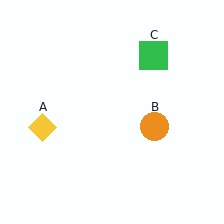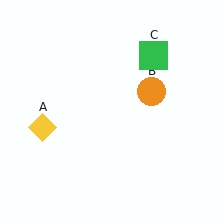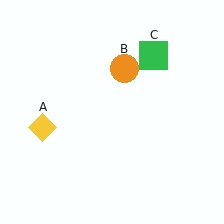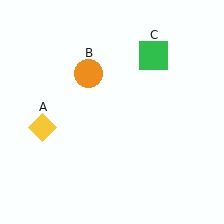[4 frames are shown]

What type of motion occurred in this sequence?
The orange circle (object B) rotated counterclockwise around the center of the scene.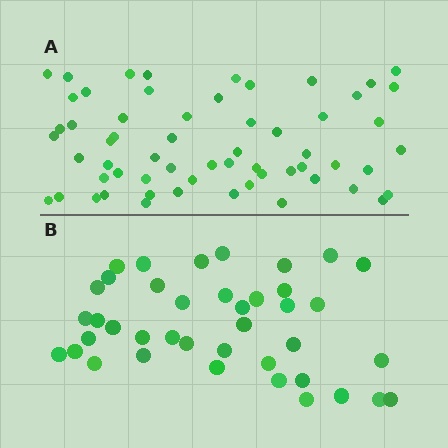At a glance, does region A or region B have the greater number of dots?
Region A (the top region) has more dots.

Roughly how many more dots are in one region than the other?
Region A has approximately 20 more dots than region B.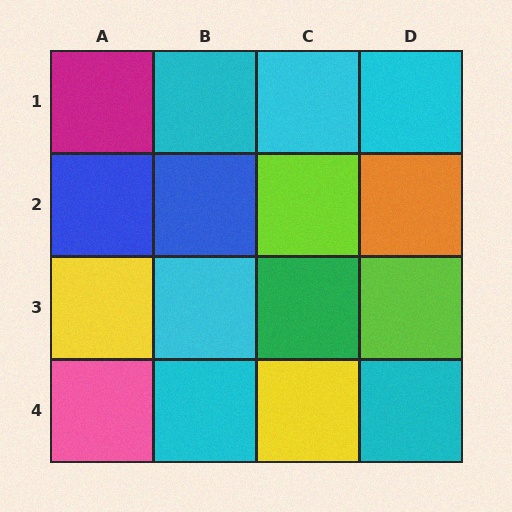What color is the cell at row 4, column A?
Pink.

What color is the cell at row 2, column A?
Blue.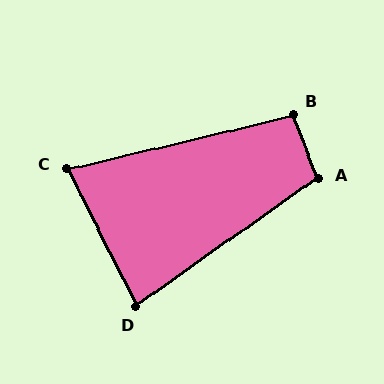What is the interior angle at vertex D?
Approximately 82 degrees (acute).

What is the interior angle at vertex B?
Approximately 98 degrees (obtuse).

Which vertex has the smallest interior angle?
C, at approximately 76 degrees.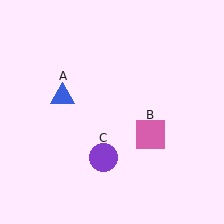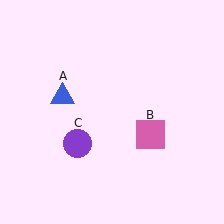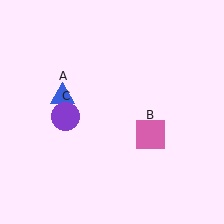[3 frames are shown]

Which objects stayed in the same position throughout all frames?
Blue triangle (object A) and pink square (object B) remained stationary.